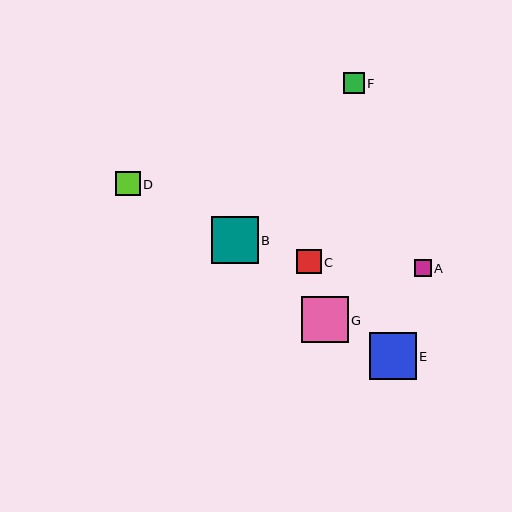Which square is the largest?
Square B is the largest with a size of approximately 47 pixels.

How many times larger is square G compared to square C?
Square G is approximately 1.9 times the size of square C.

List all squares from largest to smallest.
From largest to smallest: B, E, G, C, D, F, A.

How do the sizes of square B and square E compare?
Square B and square E are approximately the same size.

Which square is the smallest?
Square A is the smallest with a size of approximately 17 pixels.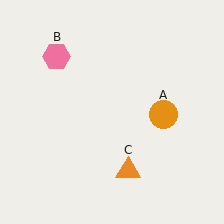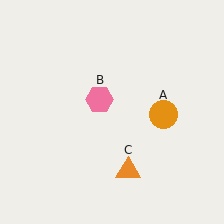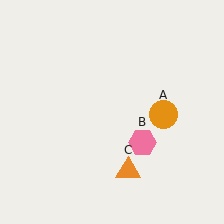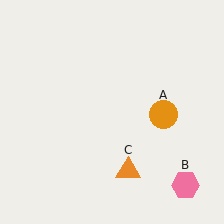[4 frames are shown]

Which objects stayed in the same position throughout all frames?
Orange circle (object A) and orange triangle (object C) remained stationary.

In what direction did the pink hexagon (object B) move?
The pink hexagon (object B) moved down and to the right.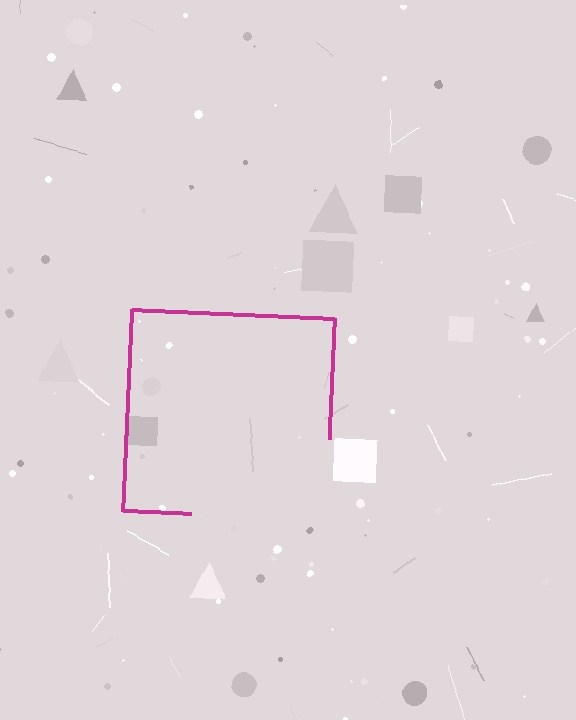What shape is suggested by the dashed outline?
The dashed outline suggests a square.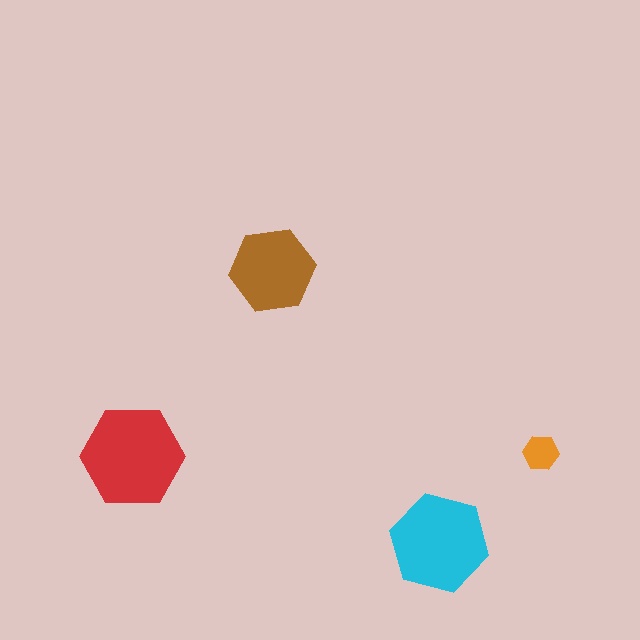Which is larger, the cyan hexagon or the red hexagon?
The red one.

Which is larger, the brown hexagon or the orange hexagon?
The brown one.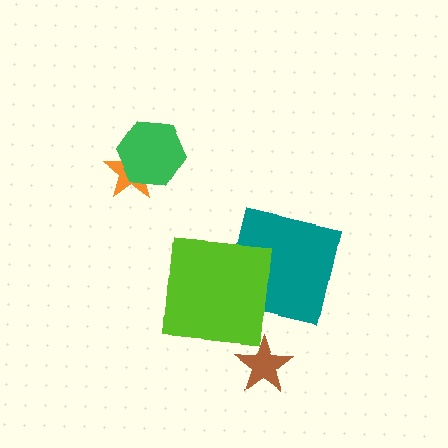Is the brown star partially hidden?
No, no other shape covers it.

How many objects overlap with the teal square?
1 object overlaps with the teal square.